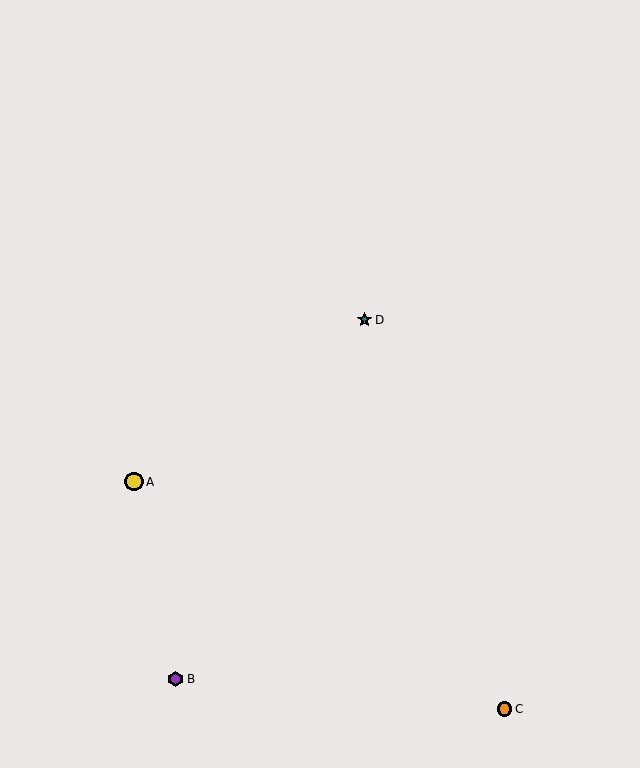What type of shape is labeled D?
Shape D is a teal star.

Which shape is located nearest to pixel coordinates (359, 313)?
The teal star (labeled D) at (364, 320) is nearest to that location.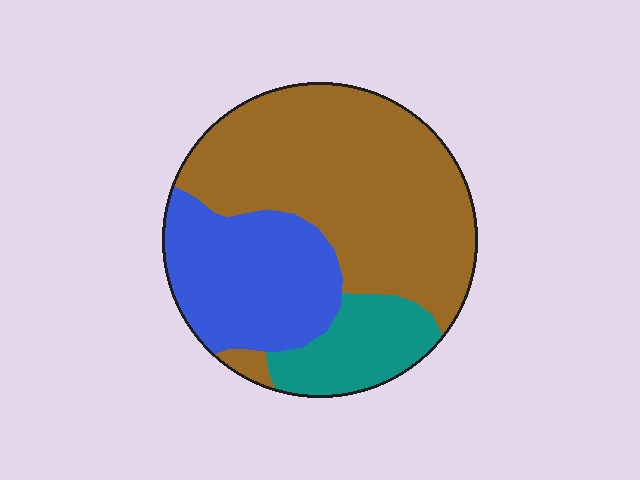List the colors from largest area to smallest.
From largest to smallest: brown, blue, teal.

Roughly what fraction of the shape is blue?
Blue takes up about one quarter (1/4) of the shape.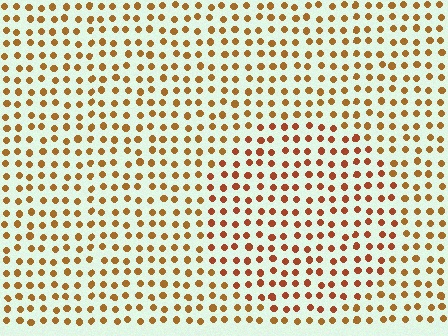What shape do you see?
I see a circle.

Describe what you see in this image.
The image is filled with small brown elements in a uniform arrangement. A circle-shaped region is visible where the elements are tinted to a slightly different hue, forming a subtle color boundary.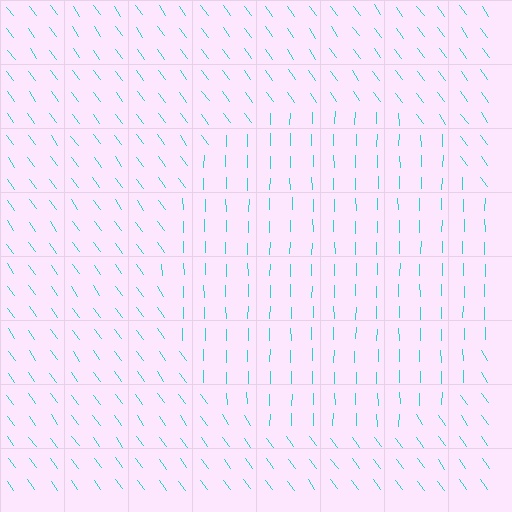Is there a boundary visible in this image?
Yes, there is a texture boundary formed by a change in line orientation.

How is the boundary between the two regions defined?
The boundary is defined purely by a change in line orientation (approximately 36 degrees difference). All lines are the same color and thickness.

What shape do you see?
I see a circle.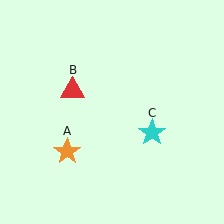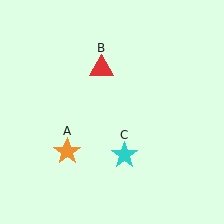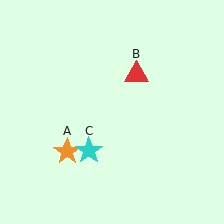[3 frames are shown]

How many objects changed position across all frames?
2 objects changed position: red triangle (object B), cyan star (object C).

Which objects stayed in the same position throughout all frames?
Orange star (object A) remained stationary.